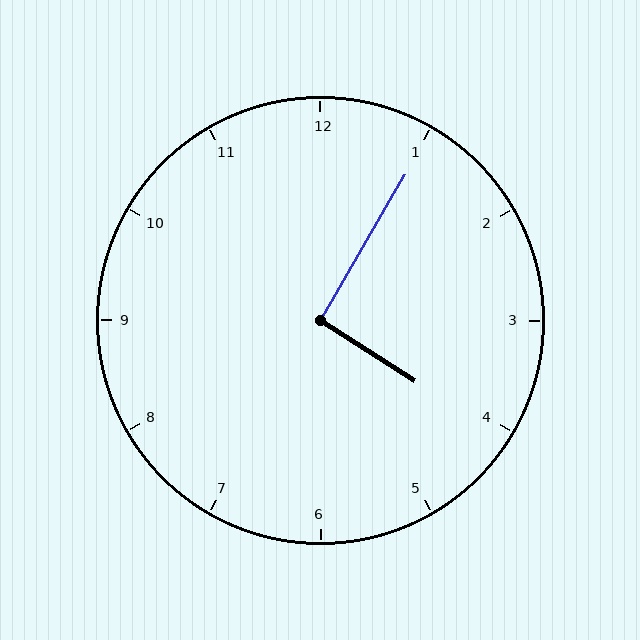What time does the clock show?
4:05.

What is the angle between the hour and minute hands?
Approximately 92 degrees.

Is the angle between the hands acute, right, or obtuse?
It is right.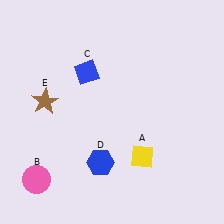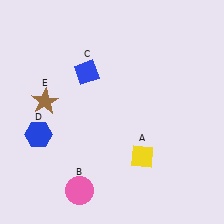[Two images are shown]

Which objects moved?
The objects that moved are: the pink circle (B), the blue hexagon (D).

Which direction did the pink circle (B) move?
The pink circle (B) moved right.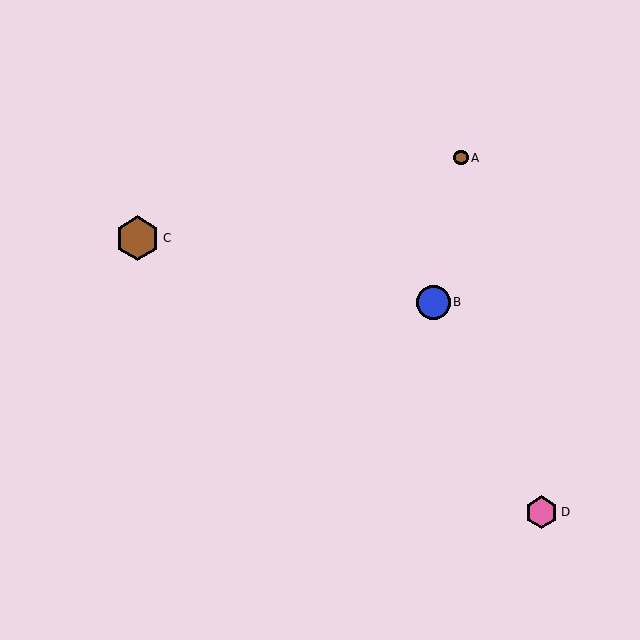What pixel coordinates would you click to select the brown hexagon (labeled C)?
Click at (137, 238) to select the brown hexagon C.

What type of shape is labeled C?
Shape C is a brown hexagon.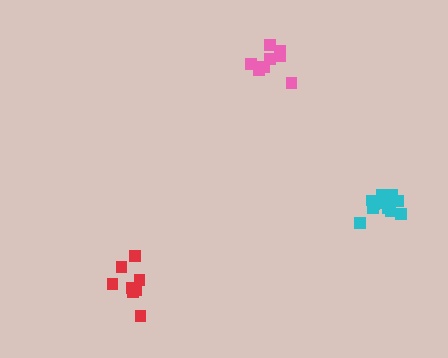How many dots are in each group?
Group 1: 9 dots, Group 2: 8 dots, Group 3: 12 dots (29 total).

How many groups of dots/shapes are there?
There are 3 groups.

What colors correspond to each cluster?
The clusters are colored: pink, red, cyan.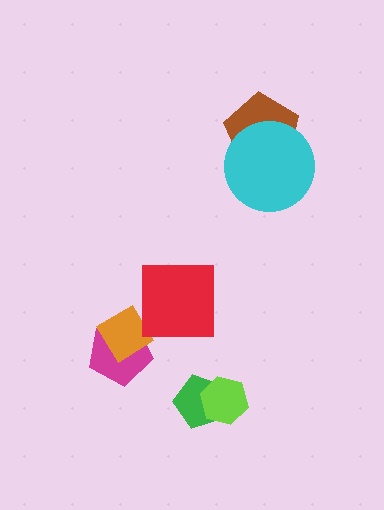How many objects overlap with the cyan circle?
1 object overlaps with the cyan circle.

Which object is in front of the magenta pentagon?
The orange diamond is in front of the magenta pentagon.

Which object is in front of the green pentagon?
The lime hexagon is in front of the green pentagon.